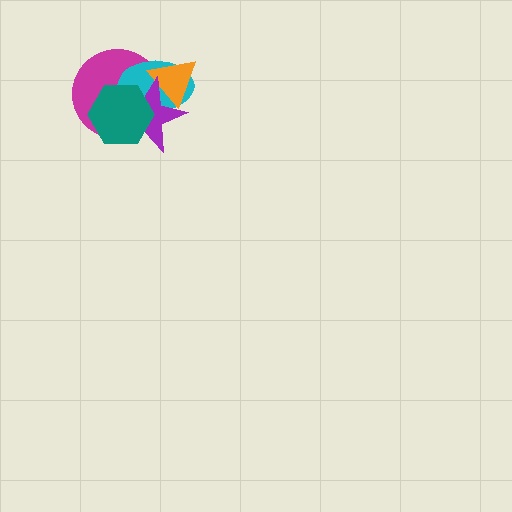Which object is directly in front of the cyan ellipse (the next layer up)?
The orange triangle is directly in front of the cyan ellipse.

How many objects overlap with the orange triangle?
3 objects overlap with the orange triangle.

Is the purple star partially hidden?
Yes, it is partially covered by another shape.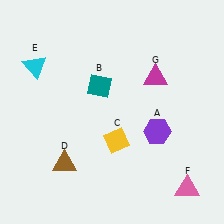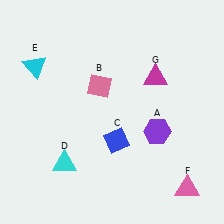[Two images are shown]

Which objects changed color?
B changed from teal to pink. C changed from yellow to blue. D changed from brown to cyan.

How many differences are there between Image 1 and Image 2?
There are 3 differences between the two images.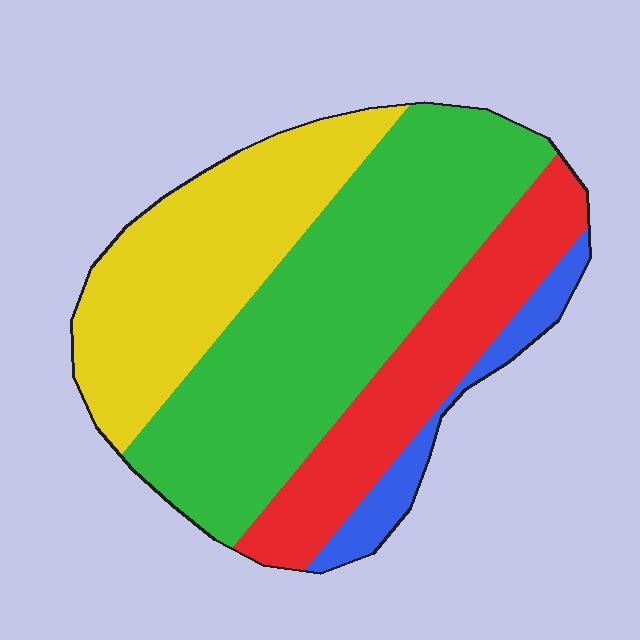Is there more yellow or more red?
Yellow.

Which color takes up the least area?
Blue, at roughly 5%.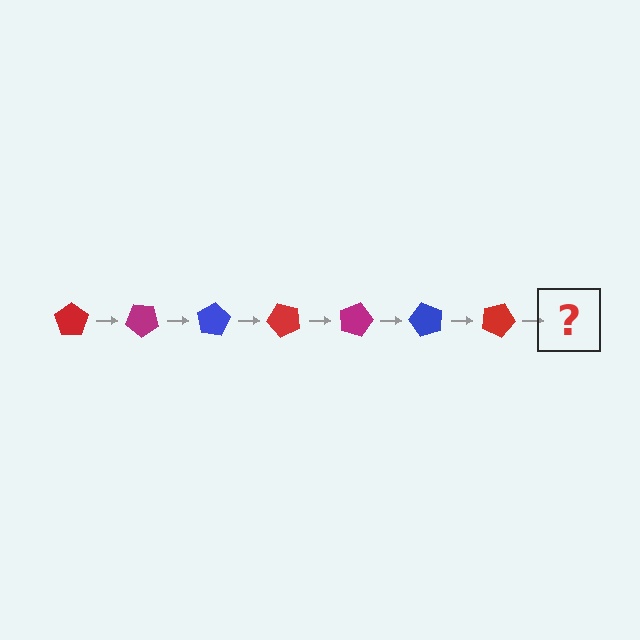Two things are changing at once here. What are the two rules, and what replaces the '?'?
The two rules are that it rotates 40 degrees each step and the color cycles through red, magenta, and blue. The '?' should be a magenta pentagon, rotated 280 degrees from the start.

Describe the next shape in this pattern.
It should be a magenta pentagon, rotated 280 degrees from the start.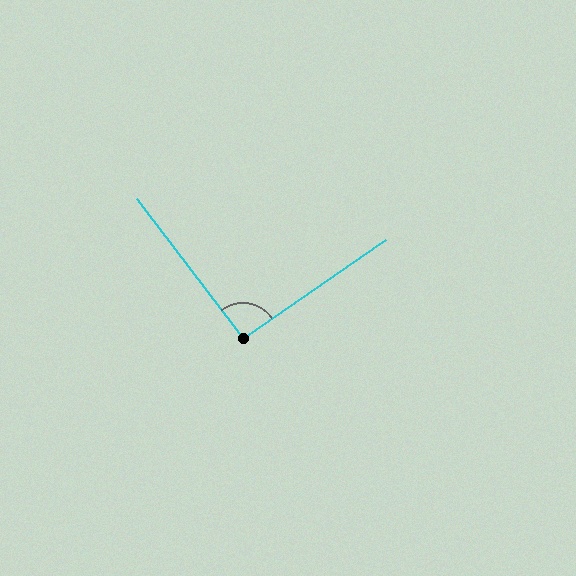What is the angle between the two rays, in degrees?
Approximately 93 degrees.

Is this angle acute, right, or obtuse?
It is approximately a right angle.